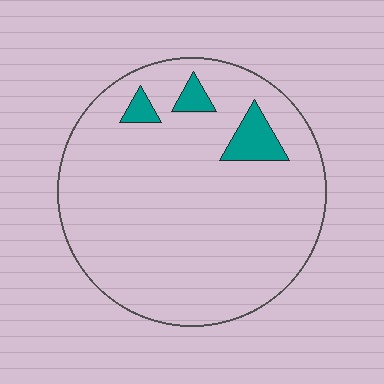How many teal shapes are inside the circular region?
3.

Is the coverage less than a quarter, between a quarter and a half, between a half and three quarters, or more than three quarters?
Less than a quarter.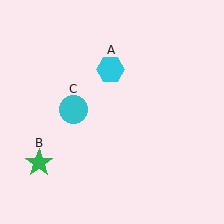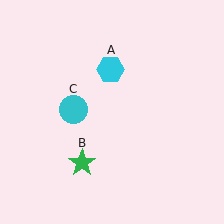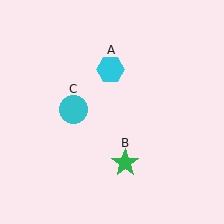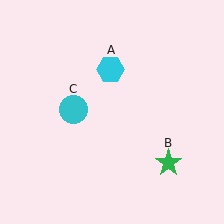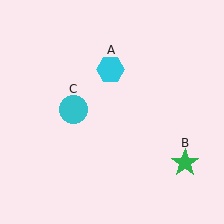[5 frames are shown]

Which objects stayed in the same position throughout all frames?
Cyan hexagon (object A) and cyan circle (object C) remained stationary.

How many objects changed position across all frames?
1 object changed position: green star (object B).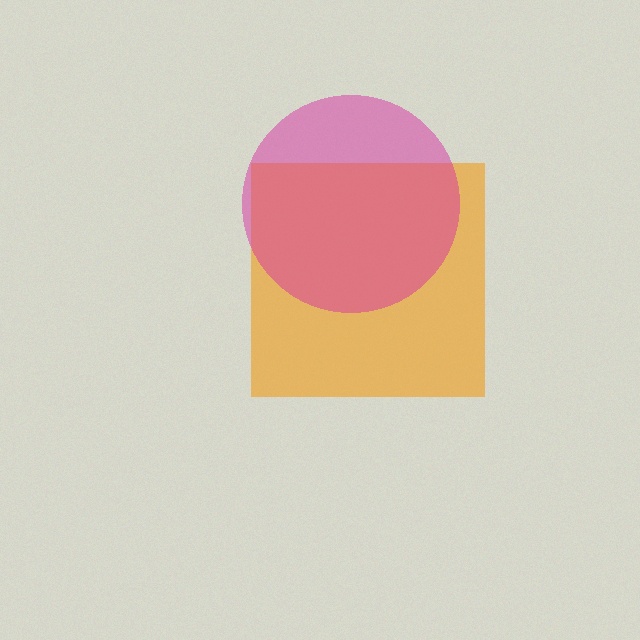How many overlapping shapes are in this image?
There are 2 overlapping shapes in the image.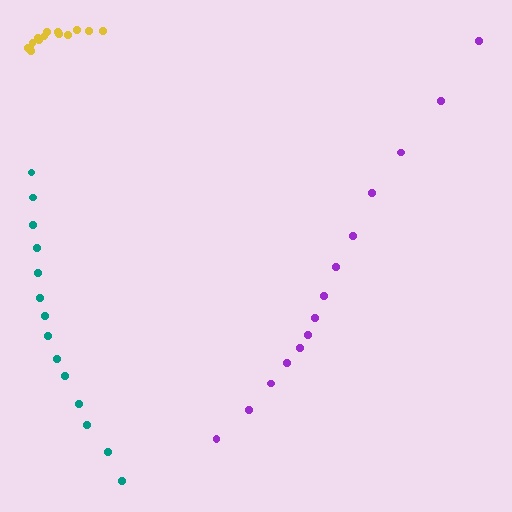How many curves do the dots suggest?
There are 3 distinct paths.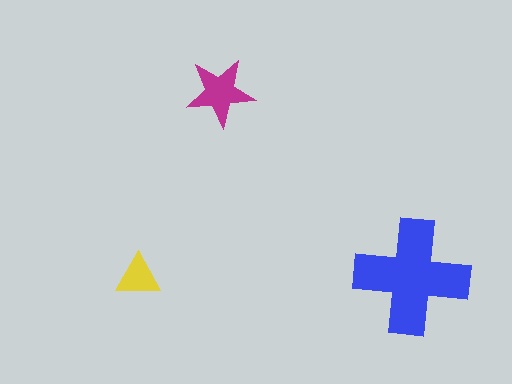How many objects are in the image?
There are 3 objects in the image.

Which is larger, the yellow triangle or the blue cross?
The blue cross.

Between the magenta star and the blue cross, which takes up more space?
The blue cross.